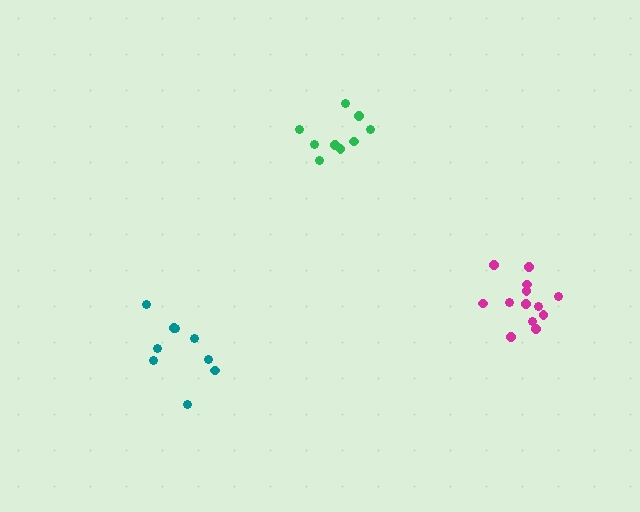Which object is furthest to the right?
The magenta cluster is rightmost.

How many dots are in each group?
Group 1: 13 dots, Group 2: 9 dots, Group 3: 9 dots (31 total).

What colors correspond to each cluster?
The clusters are colored: magenta, teal, green.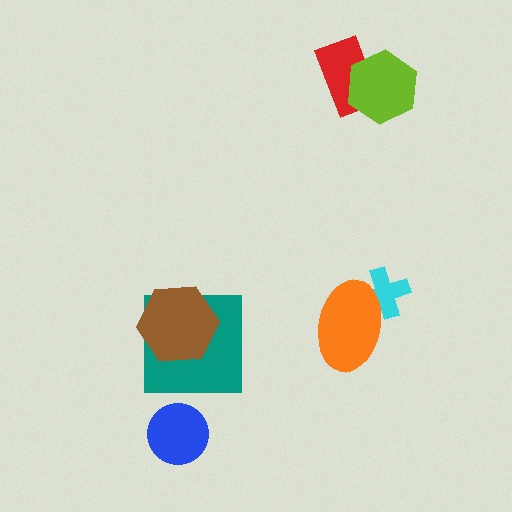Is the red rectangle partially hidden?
Yes, it is partially covered by another shape.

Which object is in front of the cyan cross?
The orange ellipse is in front of the cyan cross.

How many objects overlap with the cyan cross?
1 object overlaps with the cyan cross.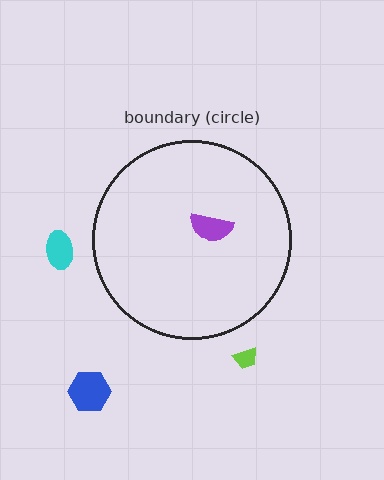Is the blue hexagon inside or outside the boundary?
Outside.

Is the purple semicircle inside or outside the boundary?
Inside.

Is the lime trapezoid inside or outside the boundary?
Outside.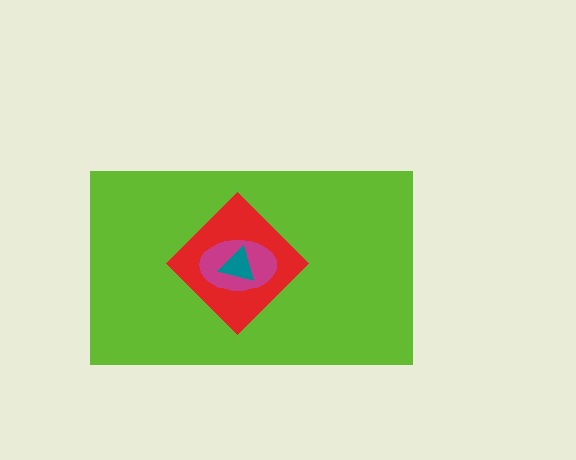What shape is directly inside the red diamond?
The magenta ellipse.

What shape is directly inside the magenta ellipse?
The teal triangle.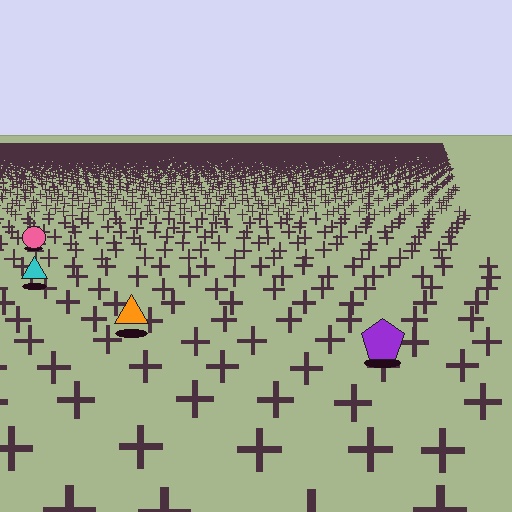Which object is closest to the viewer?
The purple pentagon is closest. The texture marks near it are larger and more spread out.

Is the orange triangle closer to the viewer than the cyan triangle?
Yes. The orange triangle is closer — you can tell from the texture gradient: the ground texture is coarser near it.